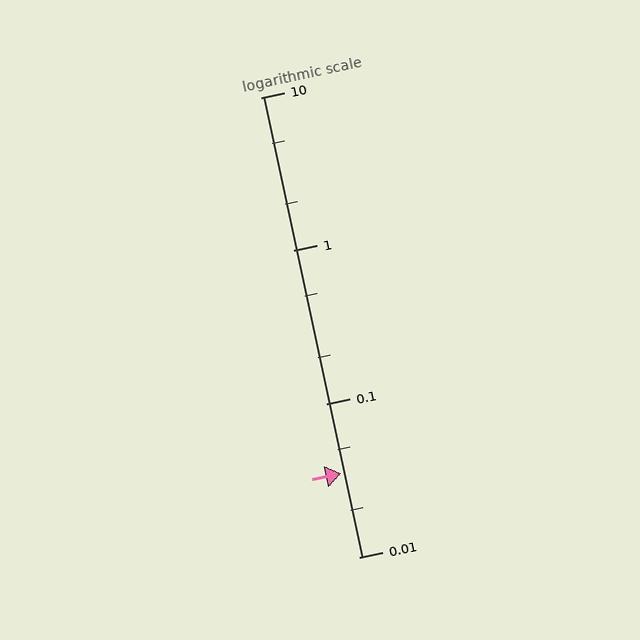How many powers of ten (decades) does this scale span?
The scale spans 3 decades, from 0.01 to 10.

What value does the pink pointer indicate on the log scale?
The pointer indicates approximately 0.035.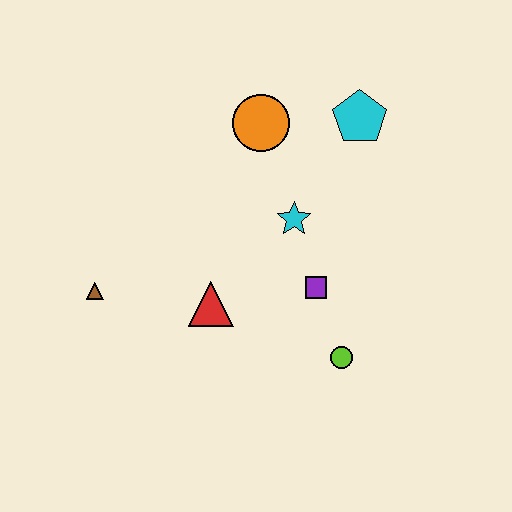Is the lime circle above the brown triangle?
No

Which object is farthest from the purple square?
The brown triangle is farthest from the purple square.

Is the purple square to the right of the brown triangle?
Yes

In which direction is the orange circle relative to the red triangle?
The orange circle is above the red triangle.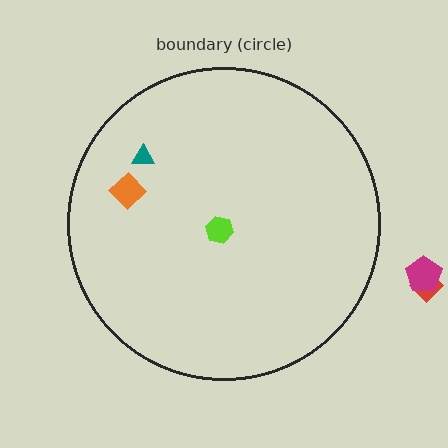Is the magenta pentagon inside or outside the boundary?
Outside.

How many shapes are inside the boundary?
3 inside, 2 outside.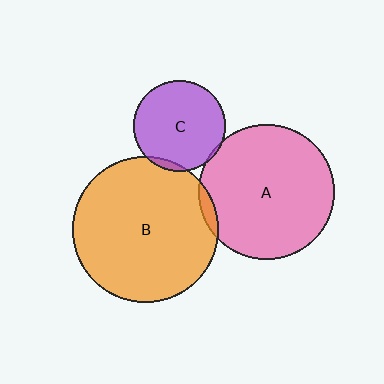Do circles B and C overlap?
Yes.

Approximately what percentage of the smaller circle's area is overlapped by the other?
Approximately 5%.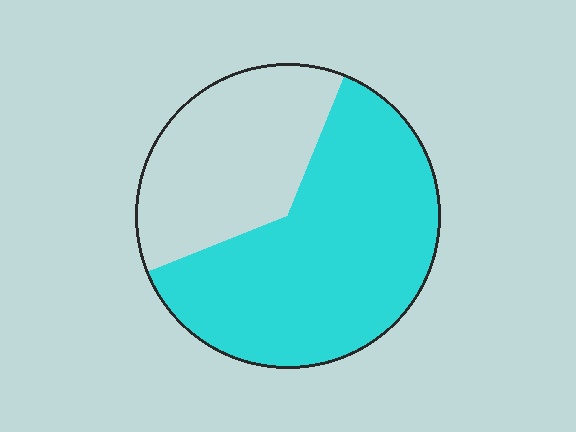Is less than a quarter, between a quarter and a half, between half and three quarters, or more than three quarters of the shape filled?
Between half and three quarters.